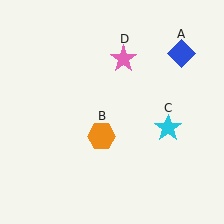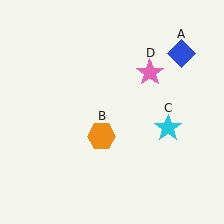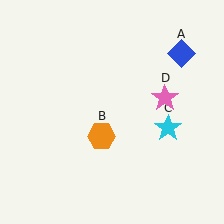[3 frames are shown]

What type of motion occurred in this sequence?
The pink star (object D) rotated clockwise around the center of the scene.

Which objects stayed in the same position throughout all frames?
Blue diamond (object A) and orange hexagon (object B) and cyan star (object C) remained stationary.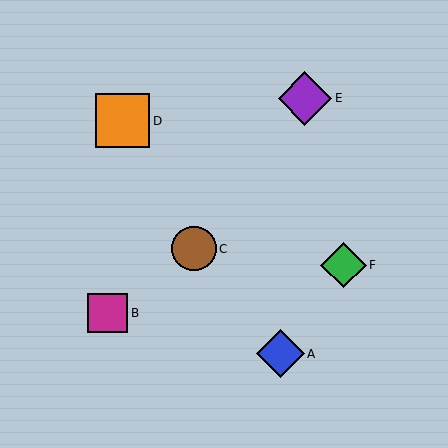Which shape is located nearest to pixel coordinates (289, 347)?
The blue diamond (labeled A) at (280, 354) is nearest to that location.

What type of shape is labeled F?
Shape F is a green diamond.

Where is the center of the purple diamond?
The center of the purple diamond is at (305, 98).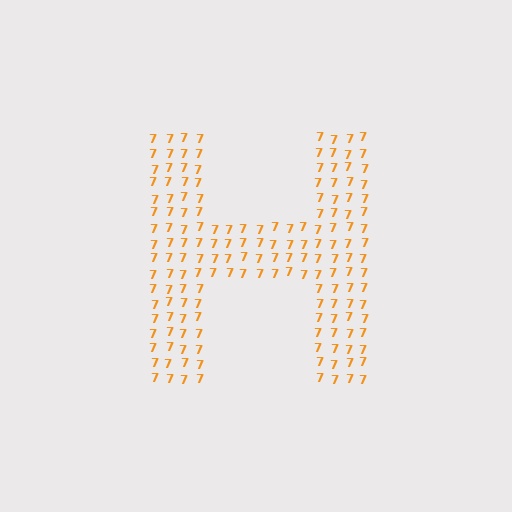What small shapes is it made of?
It is made of small digit 7's.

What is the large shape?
The large shape is the letter H.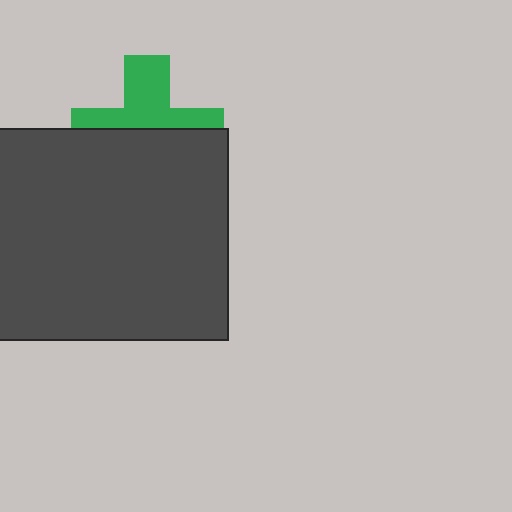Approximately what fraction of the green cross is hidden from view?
Roughly 54% of the green cross is hidden behind the dark gray rectangle.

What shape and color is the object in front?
The object in front is a dark gray rectangle.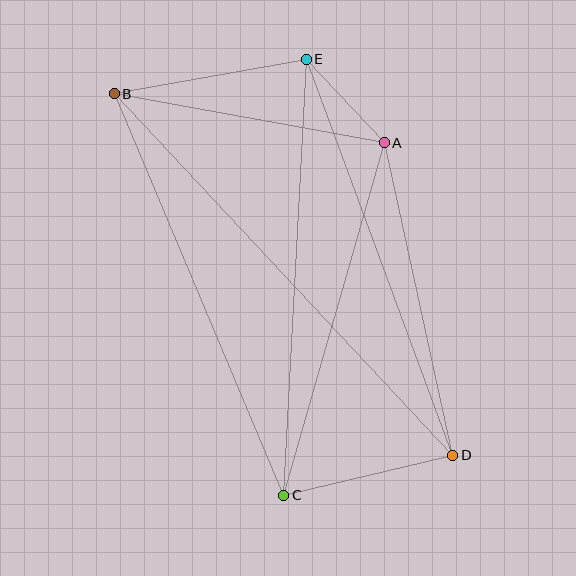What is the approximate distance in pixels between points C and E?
The distance between C and E is approximately 437 pixels.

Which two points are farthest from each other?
Points B and D are farthest from each other.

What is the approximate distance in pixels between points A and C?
The distance between A and C is approximately 367 pixels.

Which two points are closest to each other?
Points A and E are closest to each other.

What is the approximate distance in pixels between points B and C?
The distance between B and C is approximately 436 pixels.